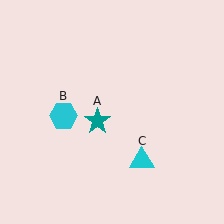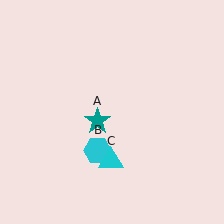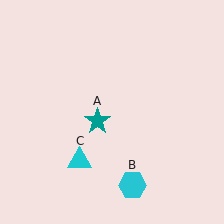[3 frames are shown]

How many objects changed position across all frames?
2 objects changed position: cyan hexagon (object B), cyan triangle (object C).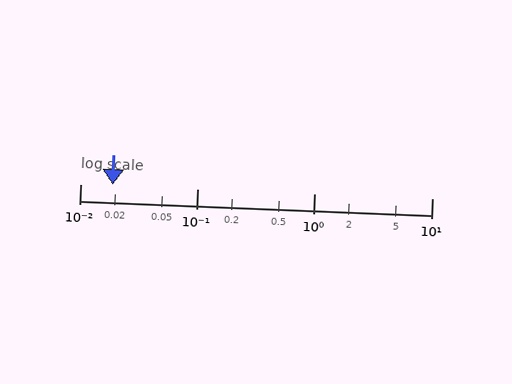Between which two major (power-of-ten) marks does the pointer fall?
The pointer is between 0.01 and 0.1.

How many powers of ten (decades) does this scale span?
The scale spans 3 decades, from 0.01 to 10.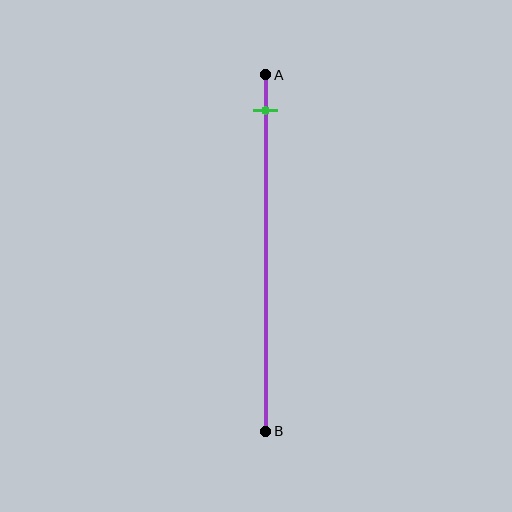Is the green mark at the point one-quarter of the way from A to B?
No, the mark is at about 10% from A, not at the 25% one-quarter point.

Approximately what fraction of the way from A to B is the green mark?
The green mark is approximately 10% of the way from A to B.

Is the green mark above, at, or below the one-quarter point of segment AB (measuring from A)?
The green mark is above the one-quarter point of segment AB.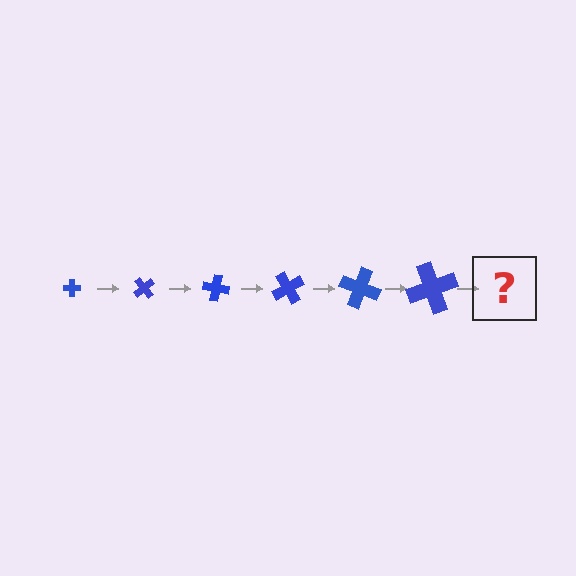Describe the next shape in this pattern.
It should be a cross, larger than the previous one and rotated 300 degrees from the start.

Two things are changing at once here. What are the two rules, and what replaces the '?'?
The two rules are that the cross grows larger each step and it rotates 50 degrees each step. The '?' should be a cross, larger than the previous one and rotated 300 degrees from the start.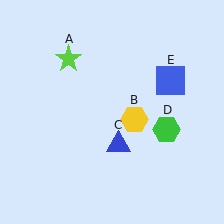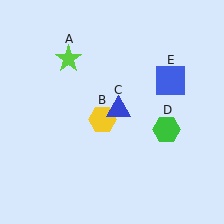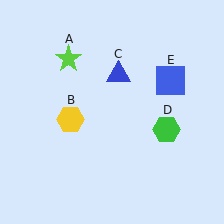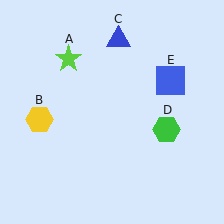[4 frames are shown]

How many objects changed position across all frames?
2 objects changed position: yellow hexagon (object B), blue triangle (object C).